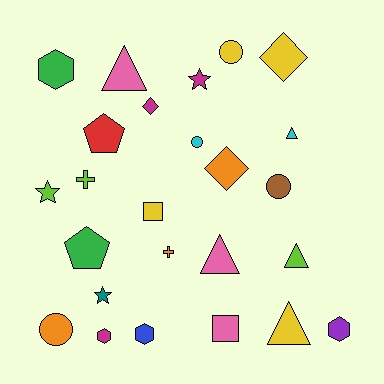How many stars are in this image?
There are 3 stars.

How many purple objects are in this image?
There is 1 purple object.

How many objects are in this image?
There are 25 objects.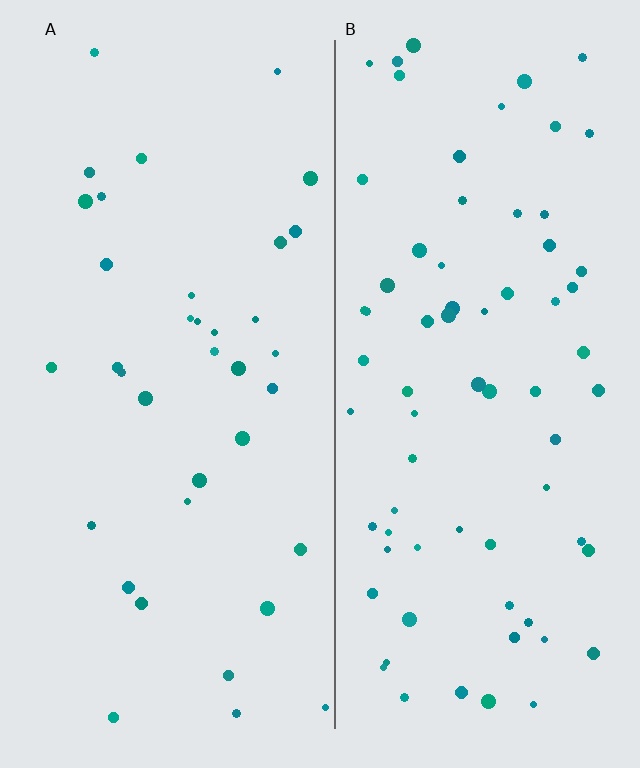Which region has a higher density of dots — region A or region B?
B (the right).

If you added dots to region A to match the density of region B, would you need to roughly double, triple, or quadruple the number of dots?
Approximately double.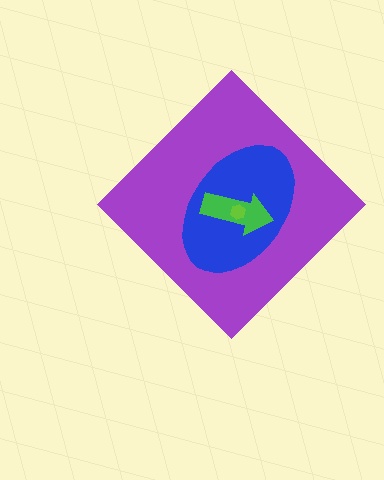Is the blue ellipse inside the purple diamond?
Yes.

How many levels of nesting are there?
4.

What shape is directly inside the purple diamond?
The blue ellipse.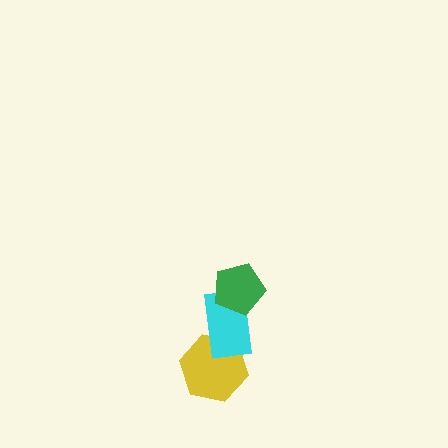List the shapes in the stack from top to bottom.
From top to bottom: the green pentagon, the cyan rectangle, the yellow hexagon.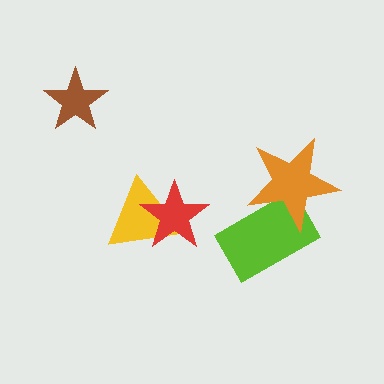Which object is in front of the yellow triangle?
The red star is in front of the yellow triangle.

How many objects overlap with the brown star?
0 objects overlap with the brown star.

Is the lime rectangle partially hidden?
Yes, it is partially covered by another shape.